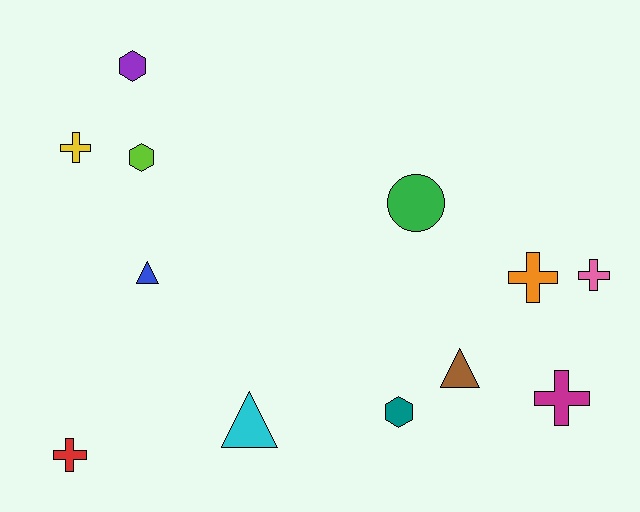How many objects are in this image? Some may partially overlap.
There are 12 objects.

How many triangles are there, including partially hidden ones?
There are 3 triangles.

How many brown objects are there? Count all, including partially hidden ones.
There is 1 brown object.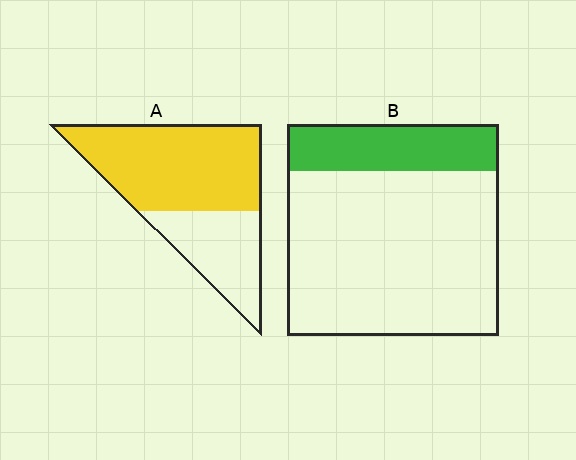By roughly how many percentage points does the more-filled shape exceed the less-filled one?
By roughly 45 percentage points (A over B).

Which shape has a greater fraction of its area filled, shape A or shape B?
Shape A.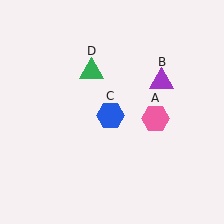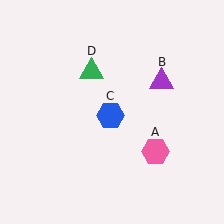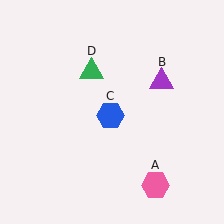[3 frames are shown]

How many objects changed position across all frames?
1 object changed position: pink hexagon (object A).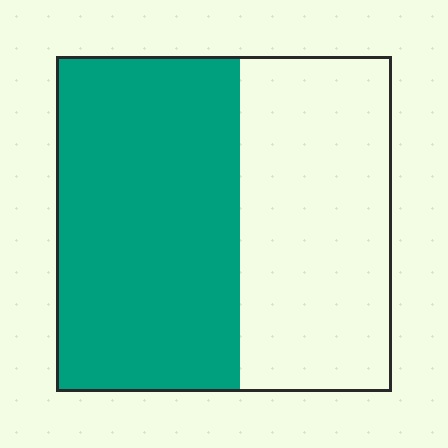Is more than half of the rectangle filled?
Yes.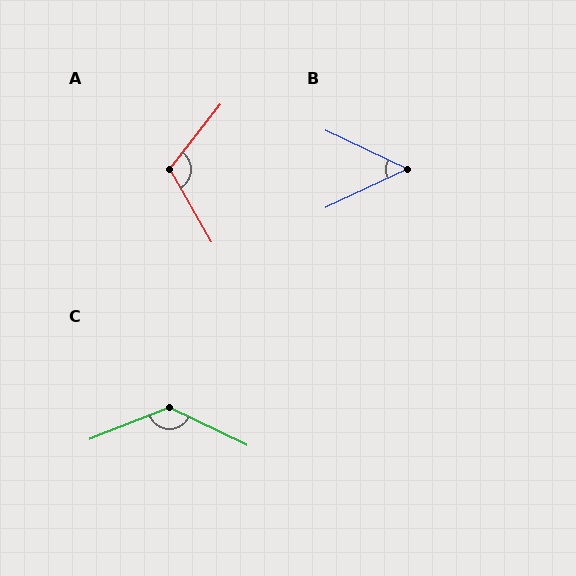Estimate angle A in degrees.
Approximately 112 degrees.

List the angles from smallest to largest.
B (51°), A (112°), C (133°).